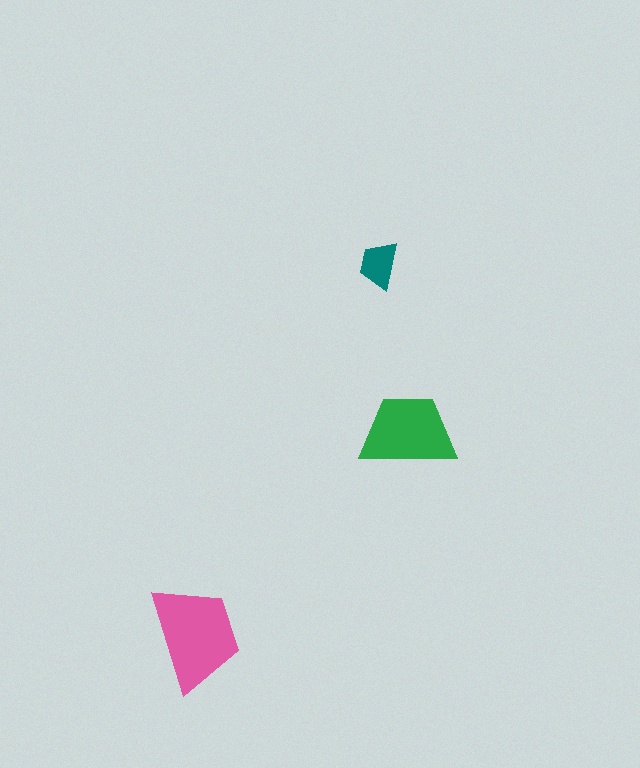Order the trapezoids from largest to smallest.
the pink one, the green one, the teal one.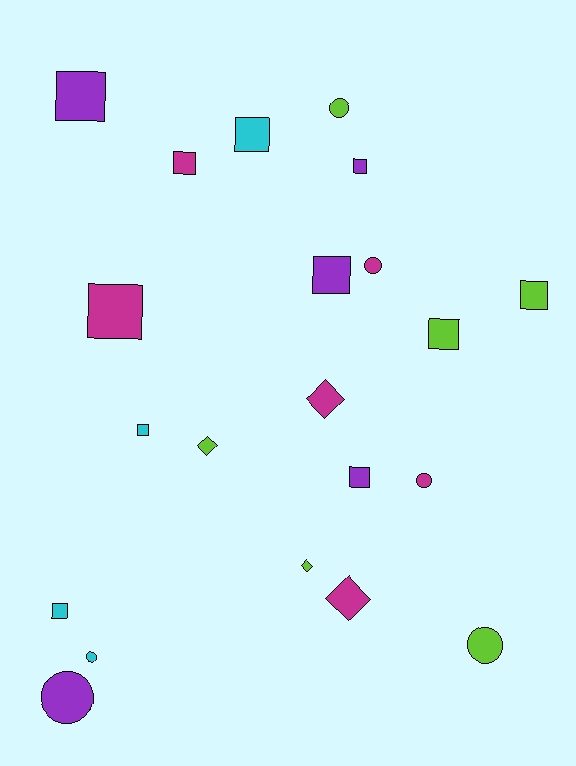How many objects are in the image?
There are 21 objects.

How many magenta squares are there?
There are 2 magenta squares.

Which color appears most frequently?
Magenta, with 6 objects.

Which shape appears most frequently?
Square, with 11 objects.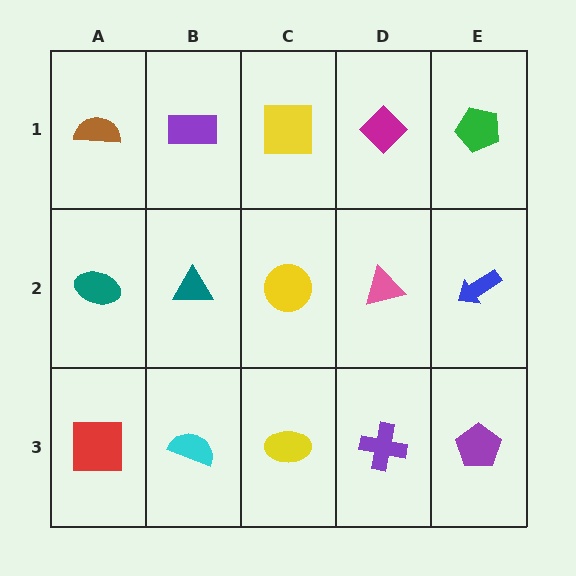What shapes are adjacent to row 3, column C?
A yellow circle (row 2, column C), a cyan semicircle (row 3, column B), a purple cross (row 3, column D).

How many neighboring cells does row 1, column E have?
2.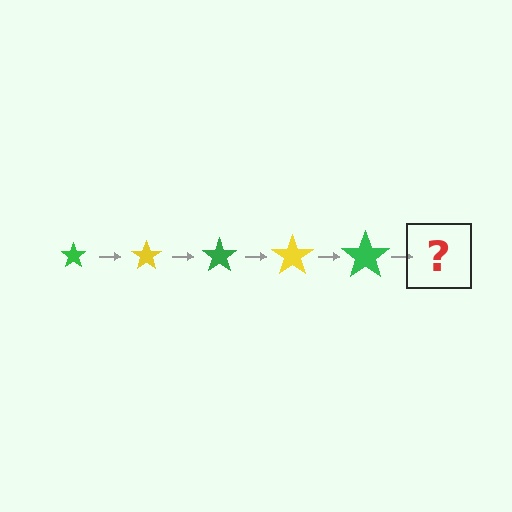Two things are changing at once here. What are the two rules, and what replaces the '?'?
The two rules are that the star grows larger each step and the color cycles through green and yellow. The '?' should be a yellow star, larger than the previous one.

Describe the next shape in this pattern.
It should be a yellow star, larger than the previous one.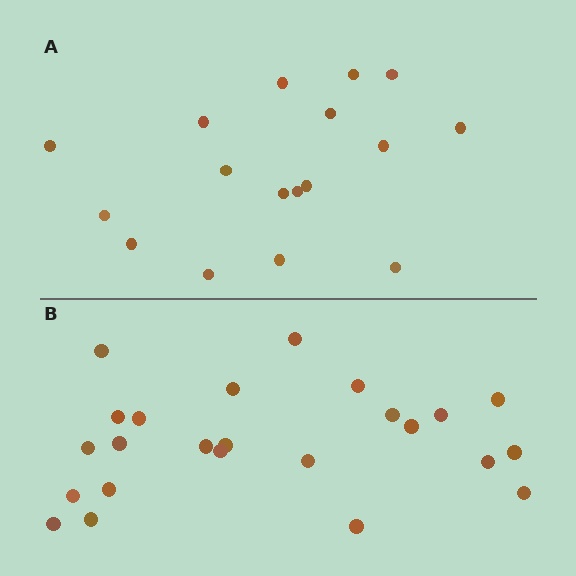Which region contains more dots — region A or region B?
Region B (the bottom region) has more dots.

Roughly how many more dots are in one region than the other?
Region B has roughly 8 or so more dots than region A.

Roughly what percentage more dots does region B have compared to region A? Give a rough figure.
About 40% more.